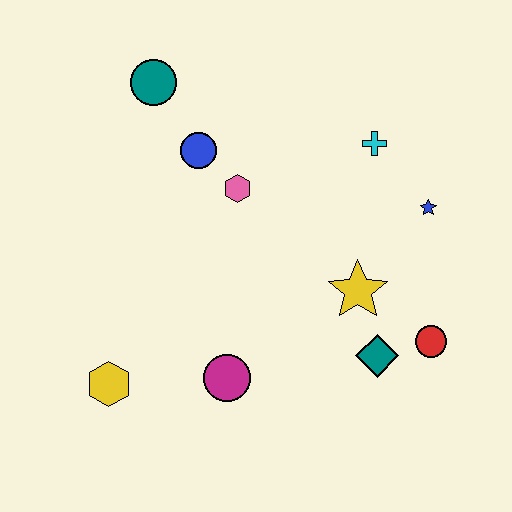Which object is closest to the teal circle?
The blue circle is closest to the teal circle.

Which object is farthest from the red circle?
The teal circle is farthest from the red circle.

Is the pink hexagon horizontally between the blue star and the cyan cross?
No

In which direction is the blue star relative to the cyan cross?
The blue star is below the cyan cross.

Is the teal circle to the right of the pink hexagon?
No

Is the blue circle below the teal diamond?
No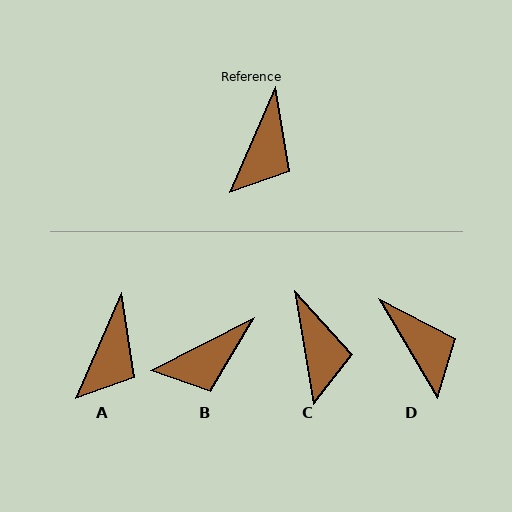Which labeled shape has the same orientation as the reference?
A.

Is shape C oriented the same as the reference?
No, it is off by about 33 degrees.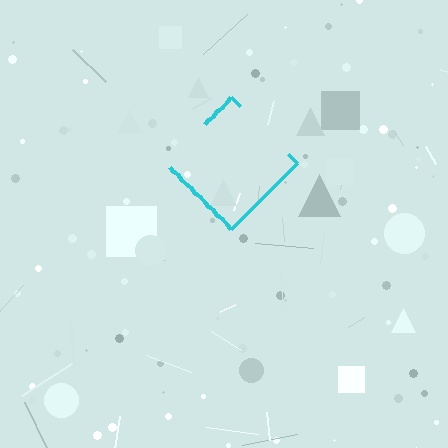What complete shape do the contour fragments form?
The contour fragments form a diamond.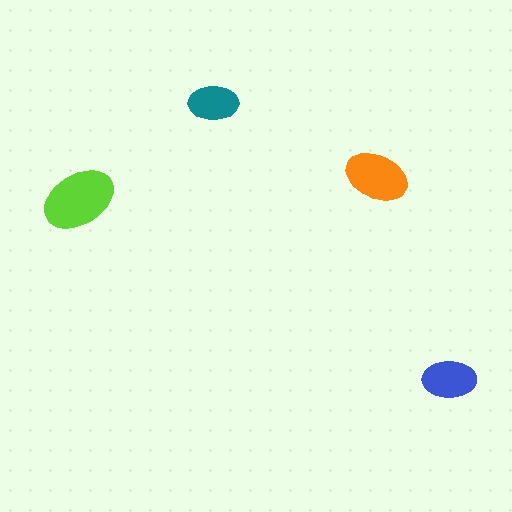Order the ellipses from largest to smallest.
the lime one, the orange one, the blue one, the teal one.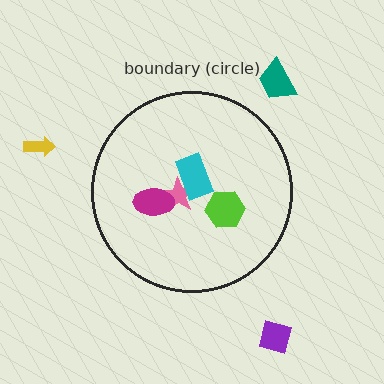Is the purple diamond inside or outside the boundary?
Outside.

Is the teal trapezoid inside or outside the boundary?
Outside.